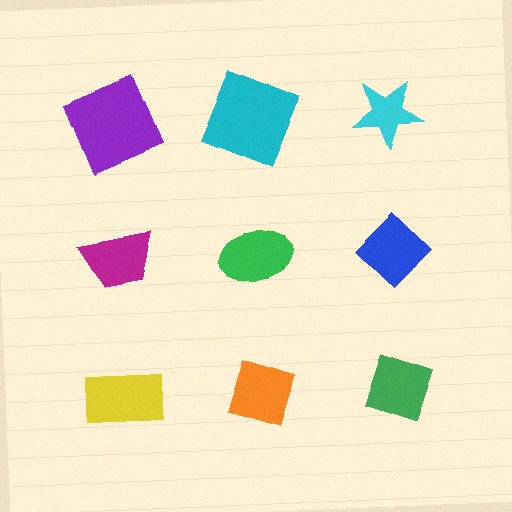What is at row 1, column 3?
A cyan star.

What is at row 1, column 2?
A cyan square.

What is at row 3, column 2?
An orange diamond.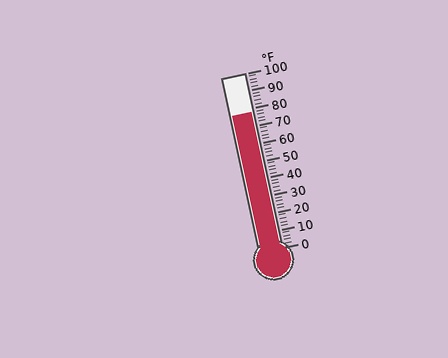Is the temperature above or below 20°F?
The temperature is above 20°F.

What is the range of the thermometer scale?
The thermometer scale ranges from 0°F to 100°F.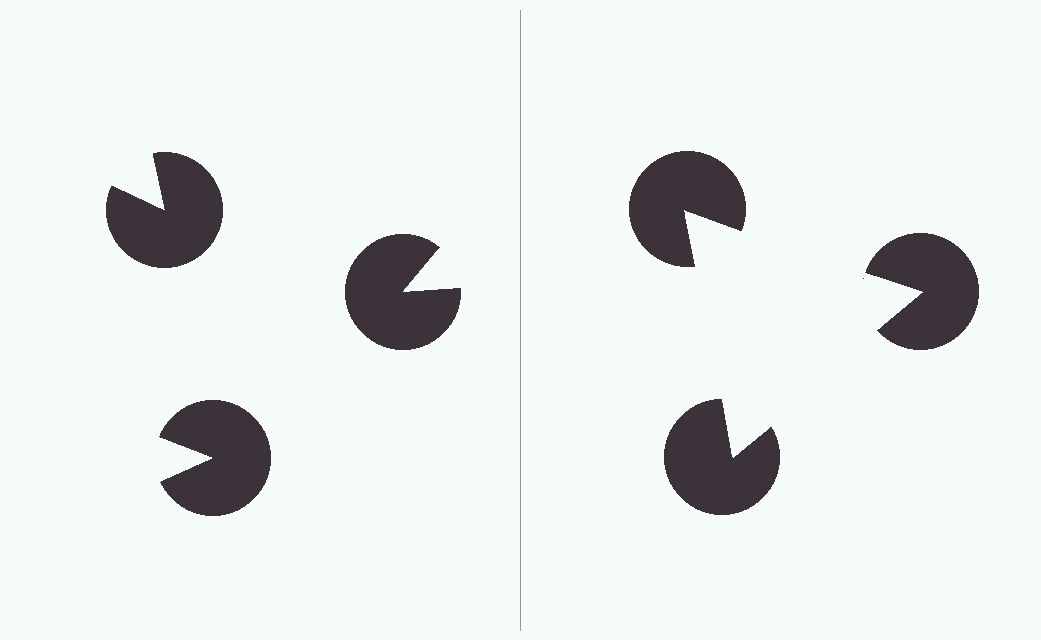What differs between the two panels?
The pac-man discs are positioned identically on both sides; only the wedge orientations differ. On the right they align to a triangle; on the left they are misaligned.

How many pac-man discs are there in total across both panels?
6 — 3 on each side.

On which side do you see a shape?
An illusory triangle appears on the right side. On the left side the wedge cuts are rotated, so no coherent shape forms.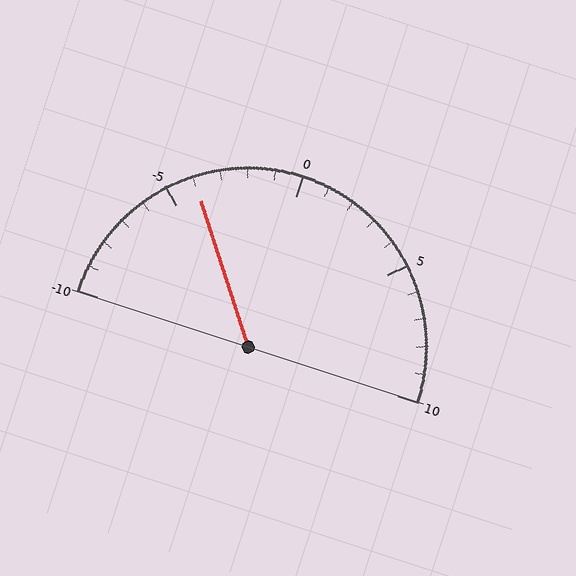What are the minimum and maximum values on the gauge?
The gauge ranges from -10 to 10.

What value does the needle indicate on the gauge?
The needle indicates approximately -4.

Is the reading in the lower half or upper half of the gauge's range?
The reading is in the lower half of the range (-10 to 10).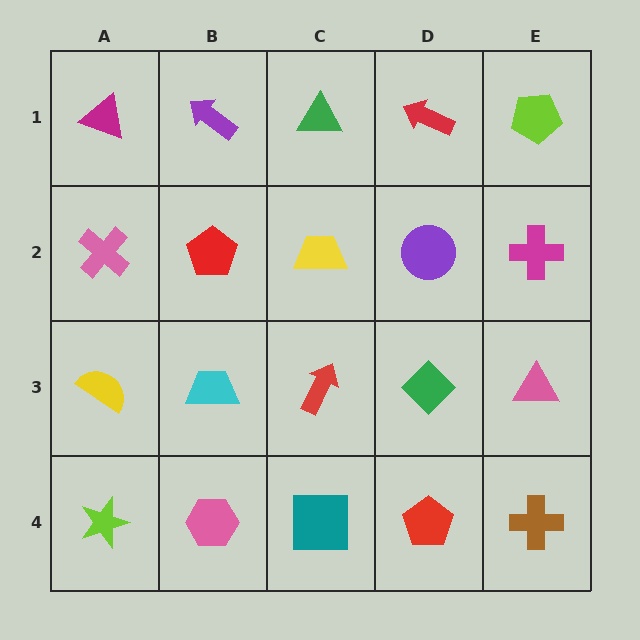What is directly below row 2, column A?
A yellow semicircle.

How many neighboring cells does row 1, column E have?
2.